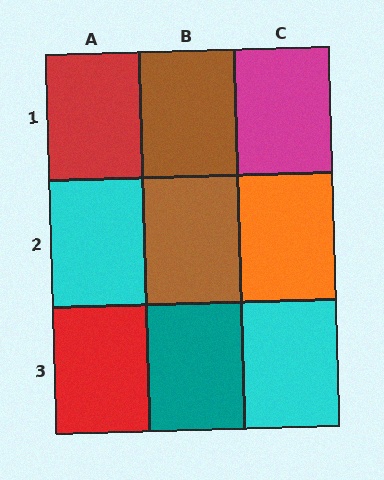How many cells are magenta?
1 cell is magenta.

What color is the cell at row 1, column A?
Red.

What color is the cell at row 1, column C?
Magenta.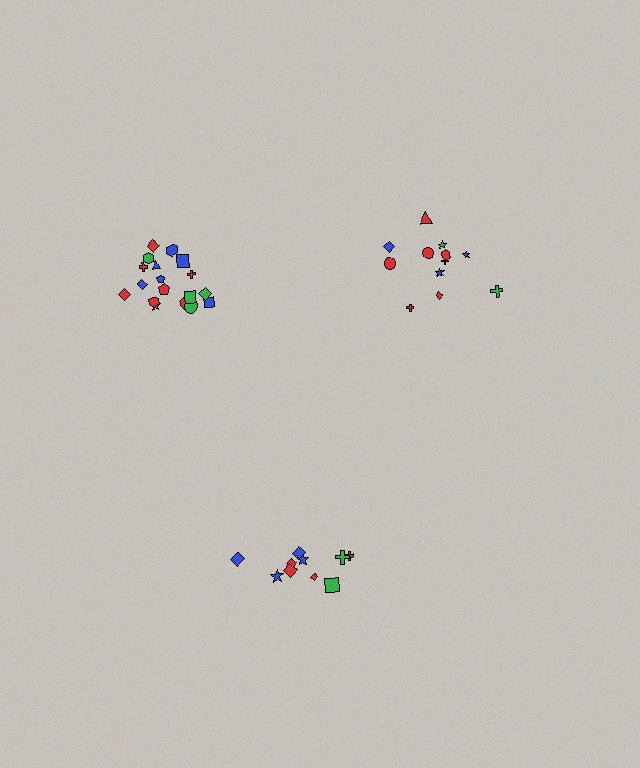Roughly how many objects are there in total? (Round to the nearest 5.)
Roughly 40 objects in total.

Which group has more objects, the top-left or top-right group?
The top-left group.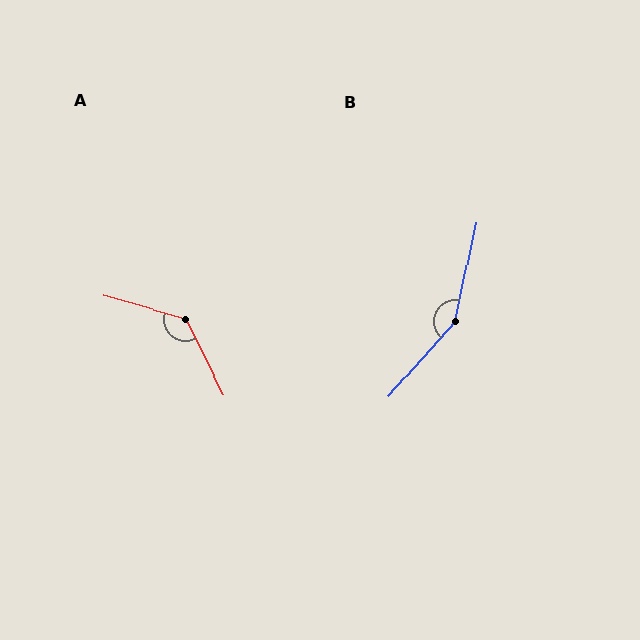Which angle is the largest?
B, at approximately 150 degrees.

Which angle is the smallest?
A, at approximately 132 degrees.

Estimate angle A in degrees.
Approximately 132 degrees.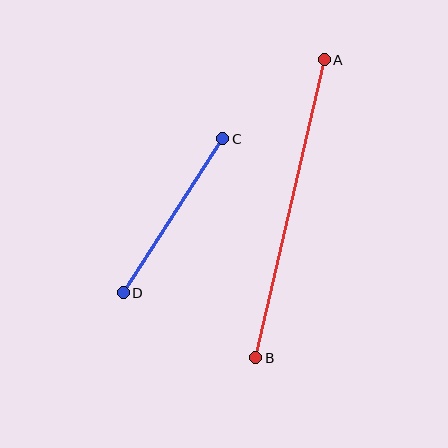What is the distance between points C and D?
The distance is approximately 183 pixels.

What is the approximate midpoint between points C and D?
The midpoint is at approximately (173, 216) pixels.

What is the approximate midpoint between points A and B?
The midpoint is at approximately (290, 209) pixels.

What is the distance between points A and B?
The distance is approximately 306 pixels.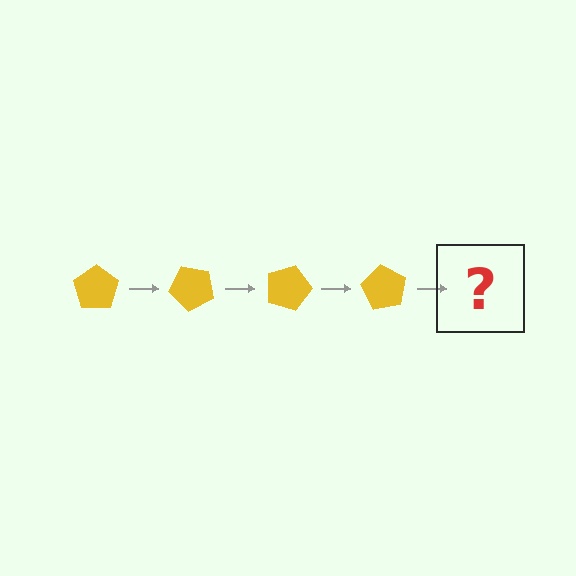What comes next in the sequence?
The next element should be a yellow pentagon rotated 180 degrees.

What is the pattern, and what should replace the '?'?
The pattern is that the pentagon rotates 45 degrees each step. The '?' should be a yellow pentagon rotated 180 degrees.